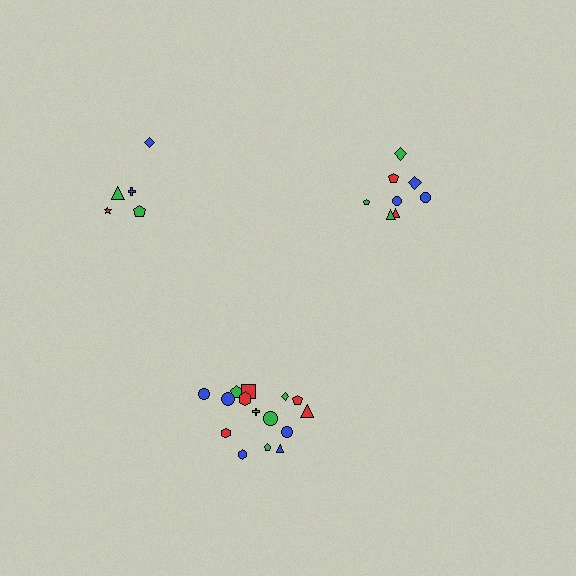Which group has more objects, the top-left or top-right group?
The top-right group.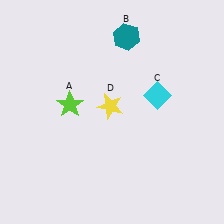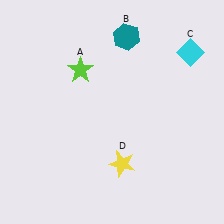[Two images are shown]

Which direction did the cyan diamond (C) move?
The cyan diamond (C) moved up.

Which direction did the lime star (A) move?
The lime star (A) moved up.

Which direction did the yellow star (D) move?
The yellow star (D) moved down.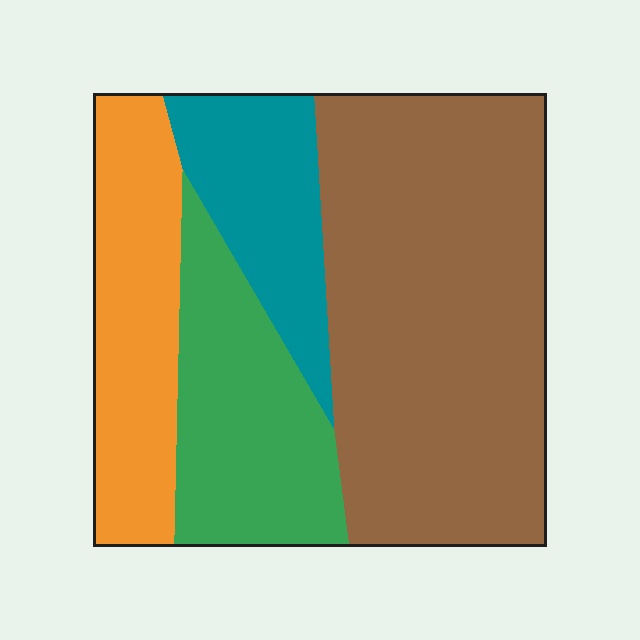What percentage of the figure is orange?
Orange takes up about one fifth (1/5) of the figure.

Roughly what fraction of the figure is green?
Green takes up between a sixth and a third of the figure.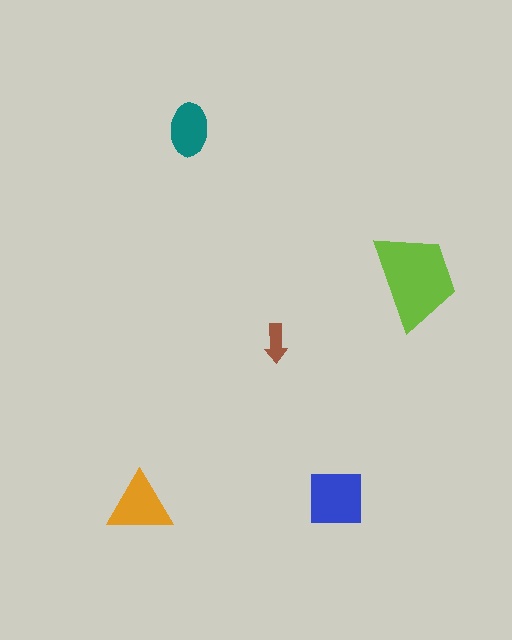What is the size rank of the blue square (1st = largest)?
2nd.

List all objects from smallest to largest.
The brown arrow, the teal ellipse, the orange triangle, the blue square, the lime trapezoid.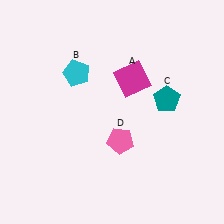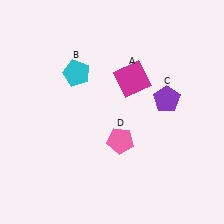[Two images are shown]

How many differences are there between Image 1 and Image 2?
There is 1 difference between the two images.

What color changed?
The pentagon (C) changed from teal in Image 1 to purple in Image 2.